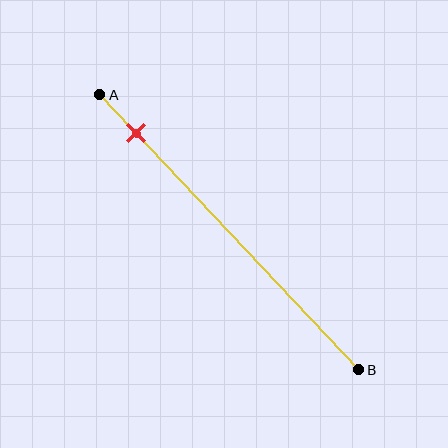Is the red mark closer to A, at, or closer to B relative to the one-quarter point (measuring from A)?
The red mark is closer to point A than the one-quarter point of segment AB.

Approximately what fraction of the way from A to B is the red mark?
The red mark is approximately 15% of the way from A to B.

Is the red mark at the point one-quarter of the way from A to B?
No, the mark is at about 15% from A, not at the 25% one-quarter point.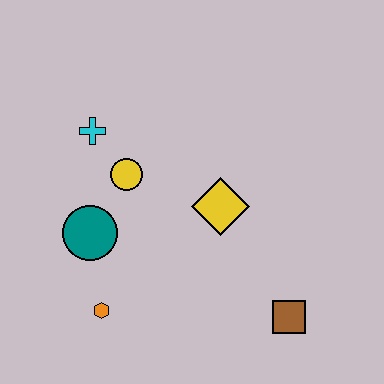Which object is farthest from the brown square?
The cyan cross is farthest from the brown square.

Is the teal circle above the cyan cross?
No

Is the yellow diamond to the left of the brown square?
Yes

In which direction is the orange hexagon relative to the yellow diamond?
The orange hexagon is to the left of the yellow diamond.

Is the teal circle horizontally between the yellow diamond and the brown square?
No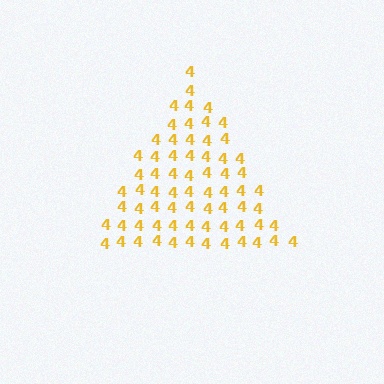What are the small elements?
The small elements are digit 4's.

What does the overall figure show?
The overall figure shows a triangle.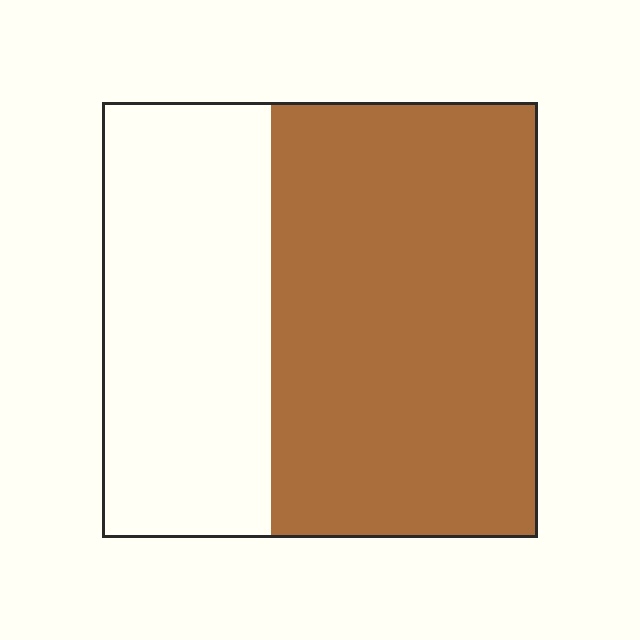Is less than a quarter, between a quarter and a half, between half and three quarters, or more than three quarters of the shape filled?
Between half and three quarters.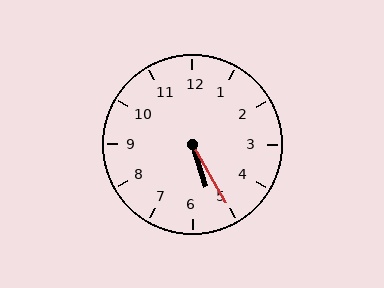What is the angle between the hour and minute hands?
Approximately 12 degrees.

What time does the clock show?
5:25.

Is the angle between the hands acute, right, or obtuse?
It is acute.